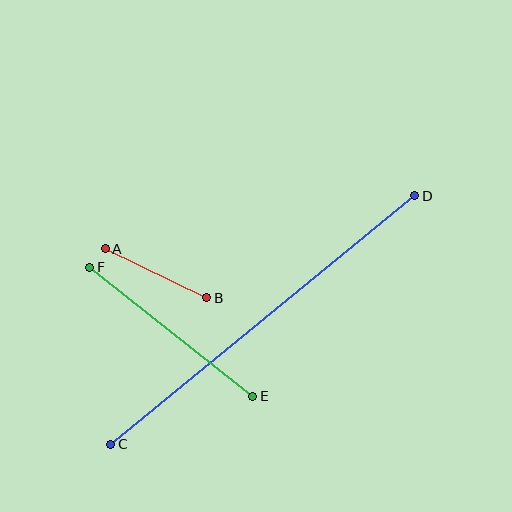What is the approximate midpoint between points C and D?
The midpoint is at approximately (263, 320) pixels.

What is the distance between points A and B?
The distance is approximately 113 pixels.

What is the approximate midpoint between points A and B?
The midpoint is at approximately (156, 273) pixels.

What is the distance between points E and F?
The distance is approximately 208 pixels.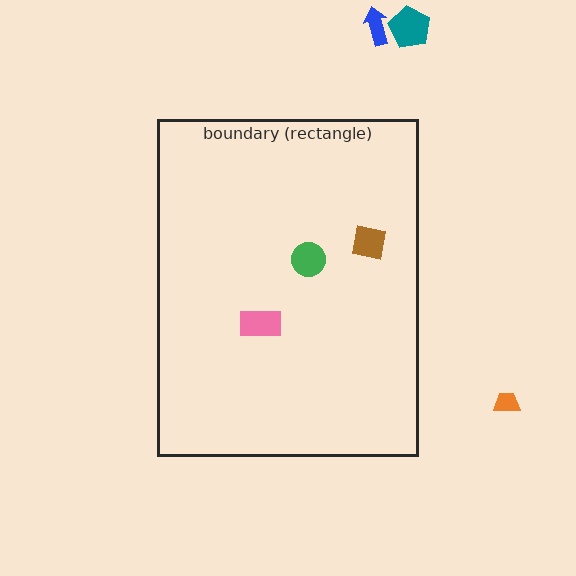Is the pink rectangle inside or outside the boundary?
Inside.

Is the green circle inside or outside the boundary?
Inside.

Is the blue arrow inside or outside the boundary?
Outside.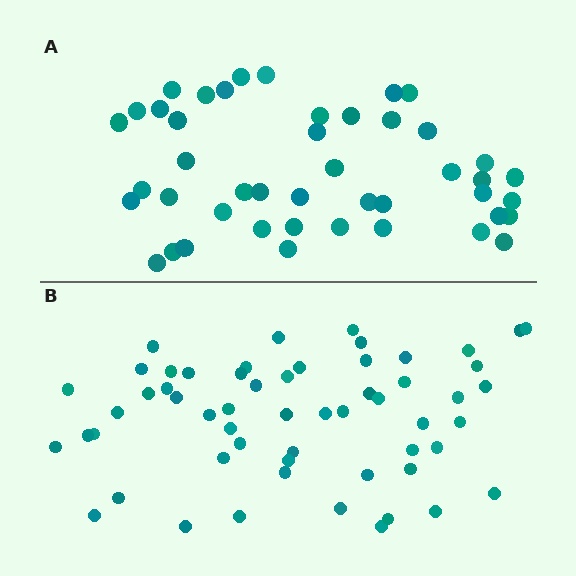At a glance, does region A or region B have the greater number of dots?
Region B (the bottom region) has more dots.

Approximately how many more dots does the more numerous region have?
Region B has roughly 12 or so more dots than region A.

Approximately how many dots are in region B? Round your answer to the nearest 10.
About 60 dots. (The exact count is 57, which rounds to 60.)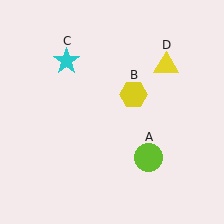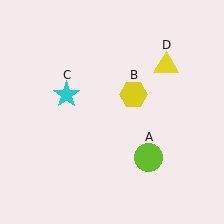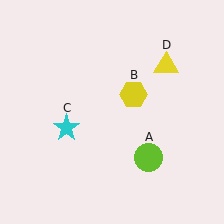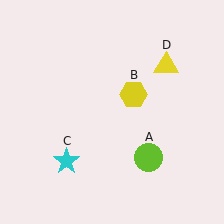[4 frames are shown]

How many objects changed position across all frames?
1 object changed position: cyan star (object C).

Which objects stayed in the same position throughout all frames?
Lime circle (object A) and yellow hexagon (object B) and yellow triangle (object D) remained stationary.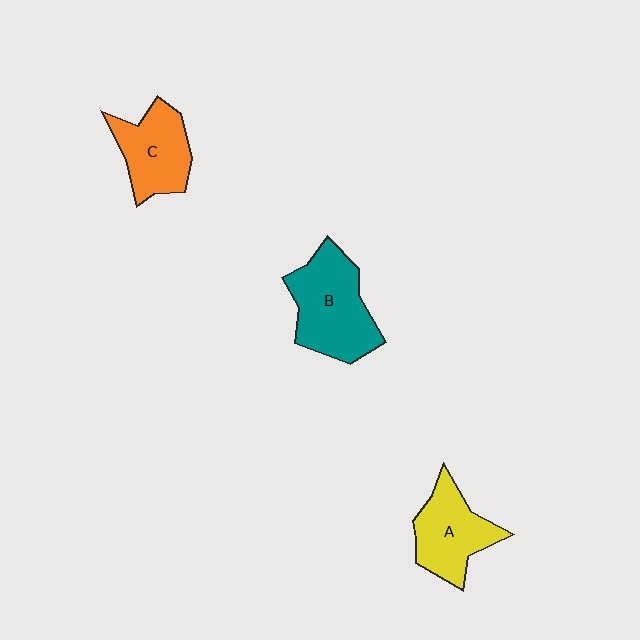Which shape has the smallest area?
Shape C (orange).